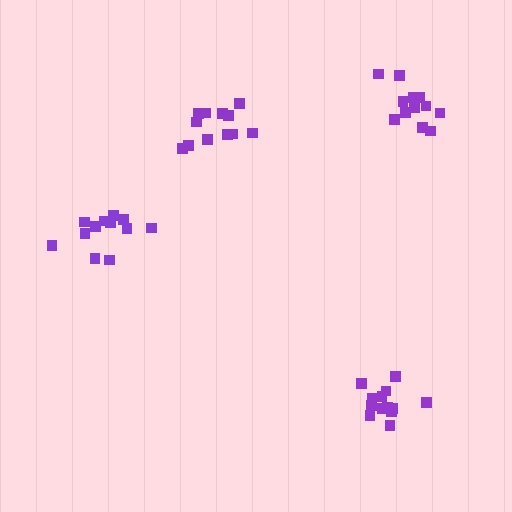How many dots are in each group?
Group 1: 12 dots, Group 2: 12 dots, Group 3: 12 dots, Group 4: 13 dots (49 total).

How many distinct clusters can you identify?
There are 4 distinct clusters.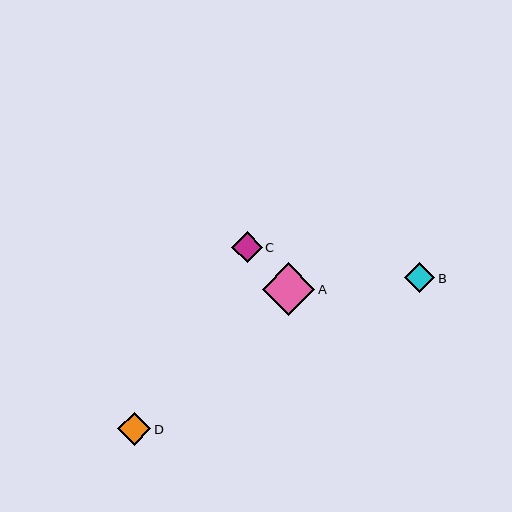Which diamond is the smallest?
Diamond B is the smallest with a size of approximately 30 pixels.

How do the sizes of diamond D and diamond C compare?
Diamond D and diamond C are approximately the same size.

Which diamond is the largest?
Diamond A is the largest with a size of approximately 53 pixels.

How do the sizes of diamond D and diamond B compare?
Diamond D and diamond B are approximately the same size.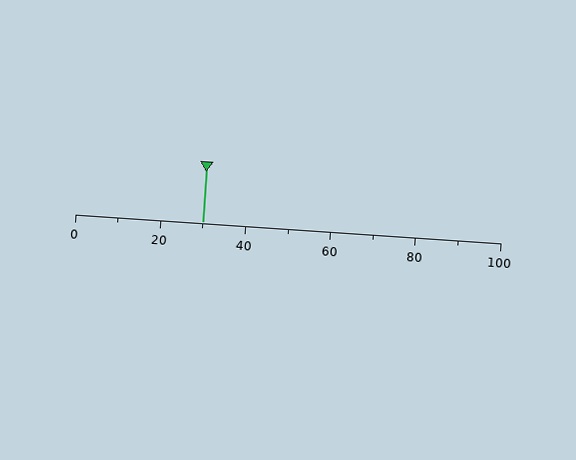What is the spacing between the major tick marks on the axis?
The major ticks are spaced 20 apart.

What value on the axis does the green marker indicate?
The marker indicates approximately 30.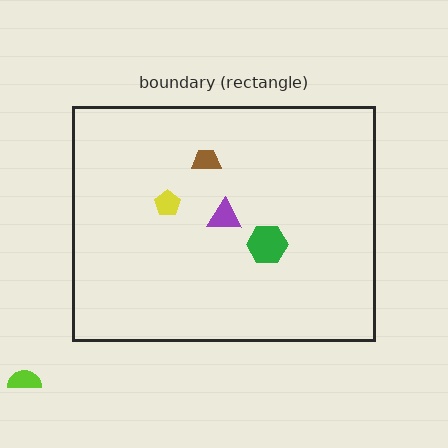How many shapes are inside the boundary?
4 inside, 1 outside.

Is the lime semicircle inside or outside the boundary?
Outside.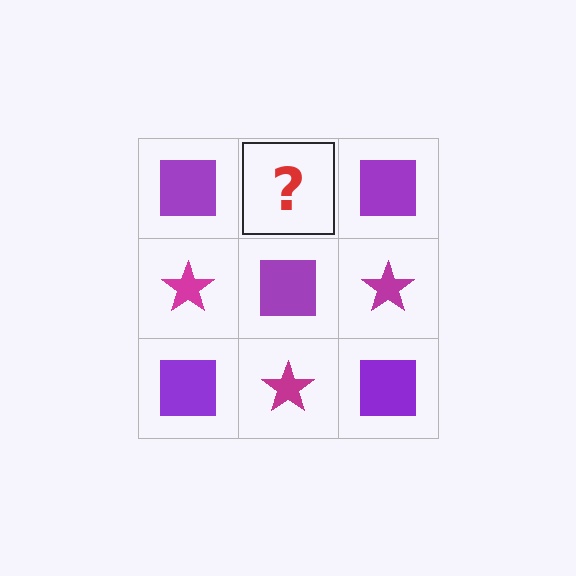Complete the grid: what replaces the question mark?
The question mark should be replaced with a magenta star.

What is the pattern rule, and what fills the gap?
The rule is that it alternates purple square and magenta star in a checkerboard pattern. The gap should be filled with a magenta star.